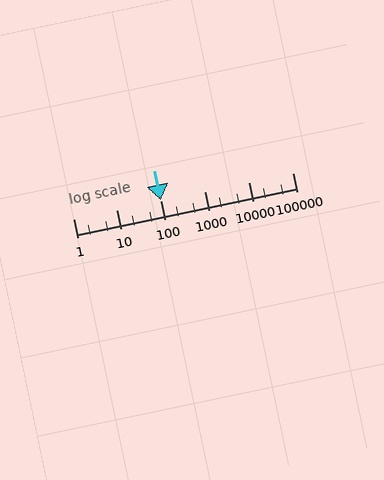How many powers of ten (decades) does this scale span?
The scale spans 5 decades, from 1 to 100000.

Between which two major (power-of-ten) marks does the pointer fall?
The pointer is between 100 and 1000.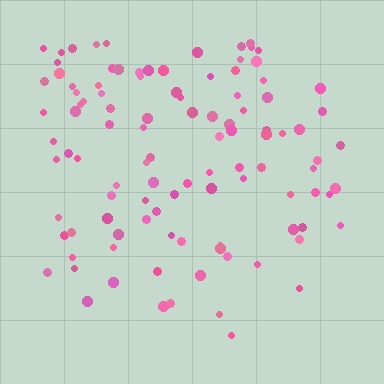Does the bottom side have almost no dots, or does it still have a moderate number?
Still a moderate number, just noticeably fewer than the top.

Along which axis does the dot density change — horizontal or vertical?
Vertical.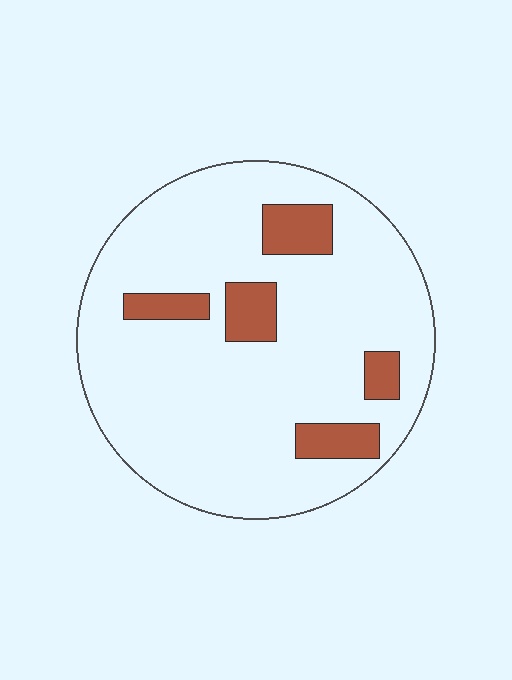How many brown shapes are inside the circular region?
5.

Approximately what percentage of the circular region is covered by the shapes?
Approximately 15%.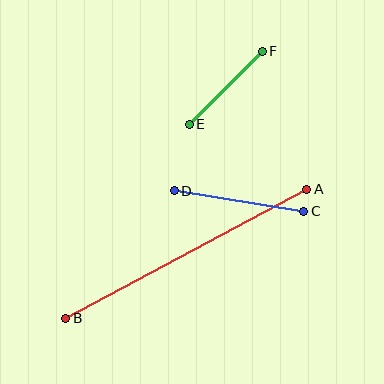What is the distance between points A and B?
The distance is approximately 273 pixels.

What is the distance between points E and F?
The distance is approximately 104 pixels.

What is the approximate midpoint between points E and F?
The midpoint is at approximately (226, 88) pixels.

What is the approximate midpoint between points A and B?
The midpoint is at approximately (186, 254) pixels.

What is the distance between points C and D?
The distance is approximately 131 pixels.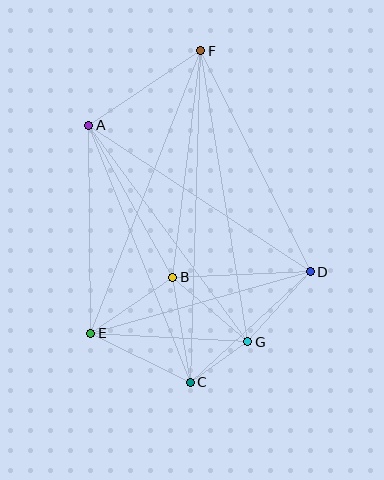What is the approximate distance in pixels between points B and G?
The distance between B and G is approximately 99 pixels.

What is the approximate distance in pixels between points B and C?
The distance between B and C is approximately 106 pixels.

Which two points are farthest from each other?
Points C and F are farthest from each other.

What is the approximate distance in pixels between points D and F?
The distance between D and F is approximately 247 pixels.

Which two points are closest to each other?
Points C and G are closest to each other.